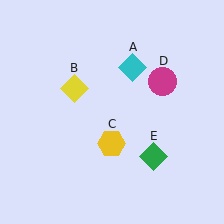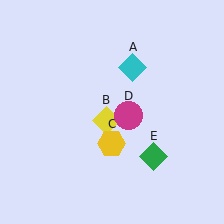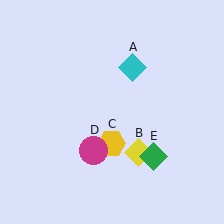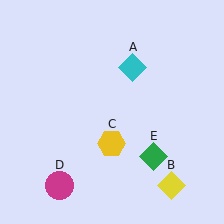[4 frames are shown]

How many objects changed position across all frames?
2 objects changed position: yellow diamond (object B), magenta circle (object D).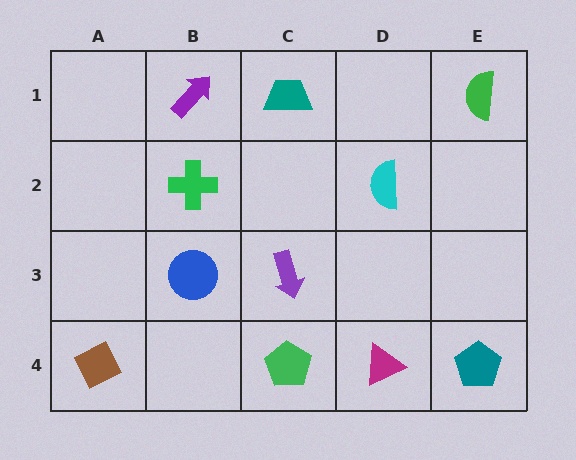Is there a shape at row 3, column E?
No, that cell is empty.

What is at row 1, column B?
A purple arrow.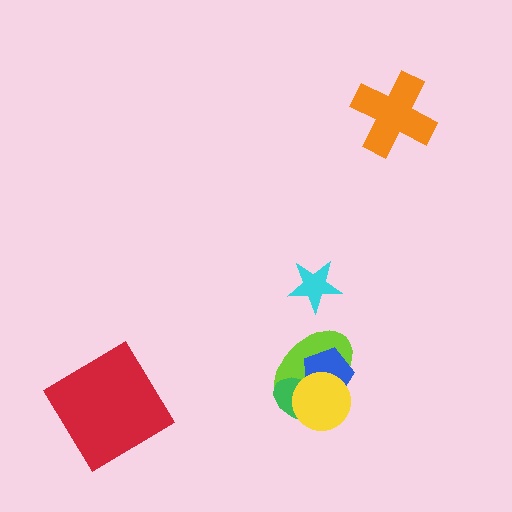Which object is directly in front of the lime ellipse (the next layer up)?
The green ellipse is directly in front of the lime ellipse.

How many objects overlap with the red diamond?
0 objects overlap with the red diamond.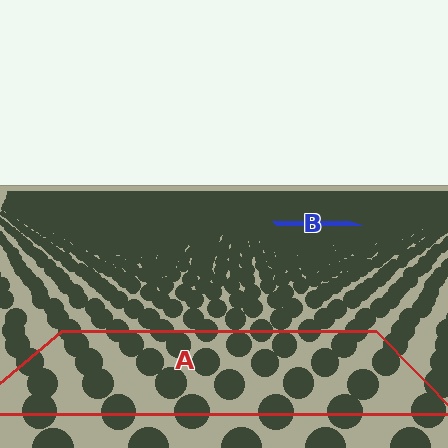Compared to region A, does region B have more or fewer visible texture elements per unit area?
Region B has more texture elements per unit area — they are packed more densely because it is farther away.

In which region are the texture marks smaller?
The texture marks are smaller in region B, because it is farther away.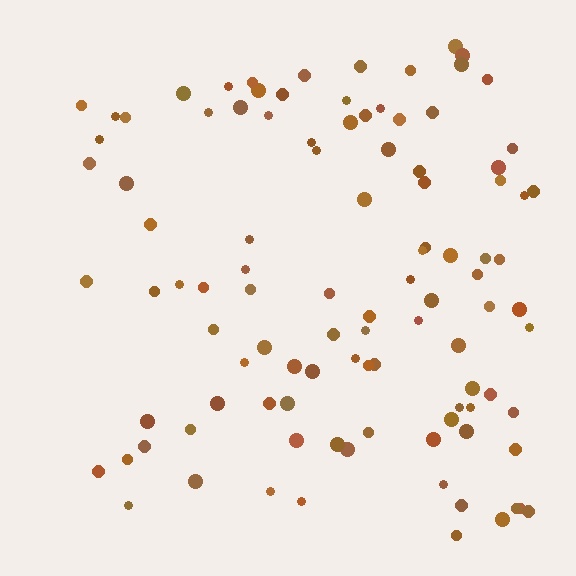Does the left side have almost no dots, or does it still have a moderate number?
Still a moderate number, just noticeably fewer than the right.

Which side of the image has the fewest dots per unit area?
The left.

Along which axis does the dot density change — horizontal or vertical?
Horizontal.